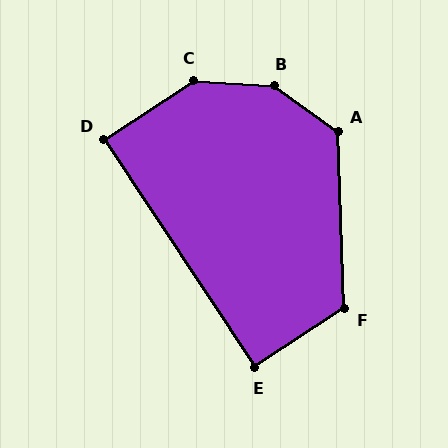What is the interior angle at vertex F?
Approximately 122 degrees (obtuse).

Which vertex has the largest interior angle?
B, at approximately 148 degrees.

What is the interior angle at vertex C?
Approximately 143 degrees (obtuse).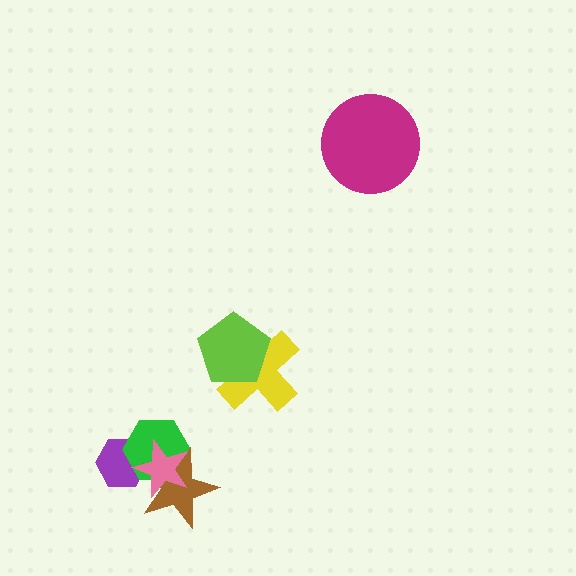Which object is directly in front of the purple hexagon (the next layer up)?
The green hexagon is directly in front of the purple hexagon.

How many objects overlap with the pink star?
3 objects overlap with the pink star.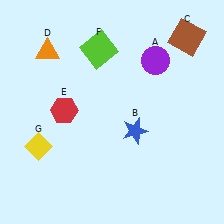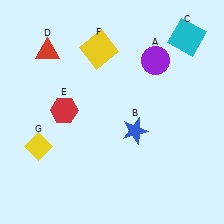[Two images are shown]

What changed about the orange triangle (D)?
In Image 1, D is orange. In Image 2, it changed to red.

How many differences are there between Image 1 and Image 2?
There are 3 differences between the two images.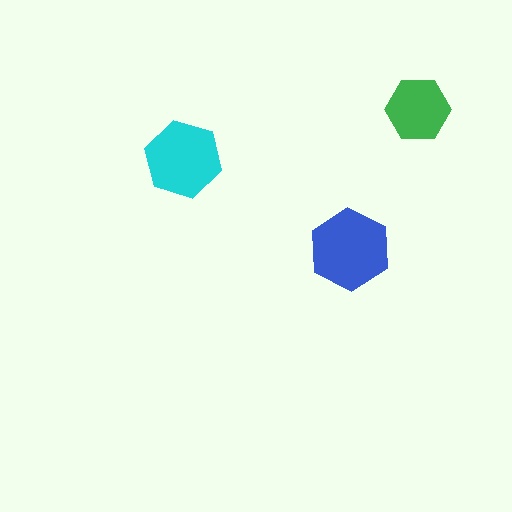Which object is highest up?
The green hexagon is topmost.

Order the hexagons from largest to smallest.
the blue one, the cyan one, the green one.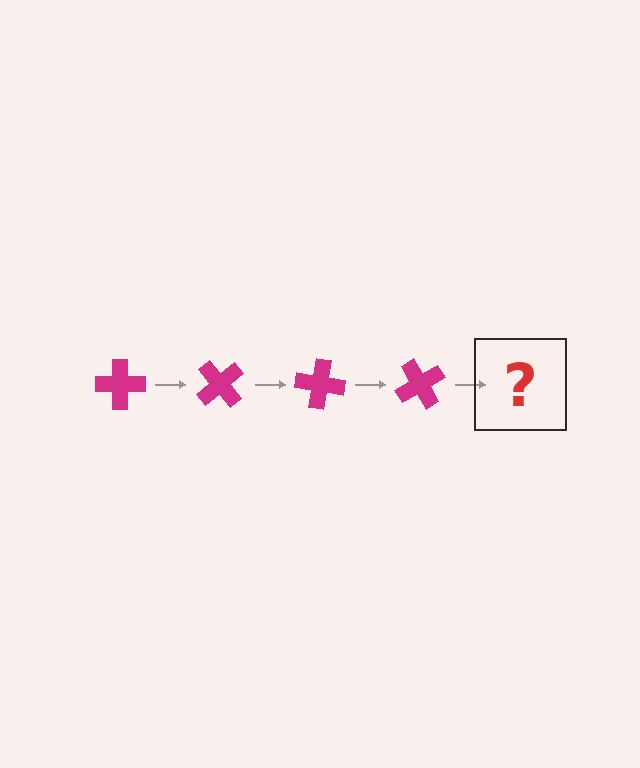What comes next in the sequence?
The next element should be a magenta cross rotated 200 degrees.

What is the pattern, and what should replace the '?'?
The pattern is that the cross rotates 50 degrees each step. The '?' should be a magenta cross rotated 200 degrees.